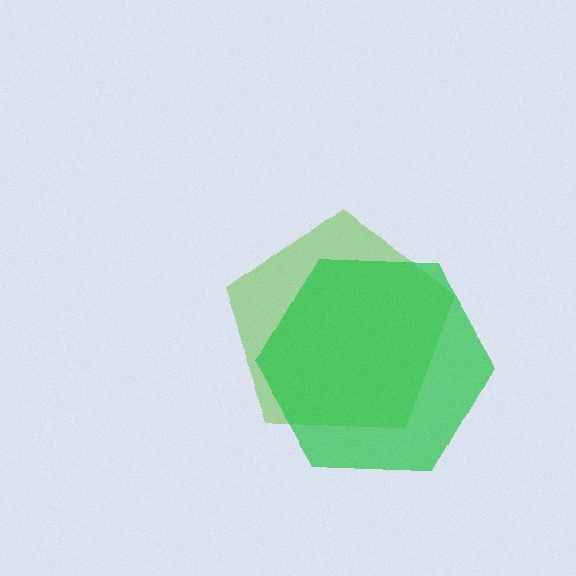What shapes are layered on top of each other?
The layered shapes are: a lime pentagon, a green hexagon.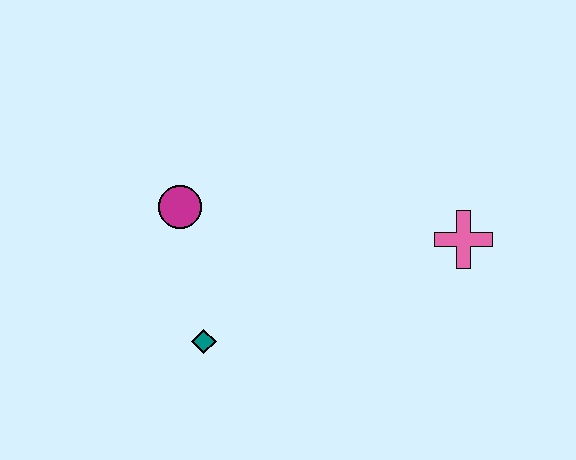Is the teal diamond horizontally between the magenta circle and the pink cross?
Yes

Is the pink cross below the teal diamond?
No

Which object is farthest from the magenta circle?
The pink cross is farthest from the magenta circle.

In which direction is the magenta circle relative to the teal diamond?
The magenta circle is above the teal diamond.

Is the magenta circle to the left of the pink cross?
Yes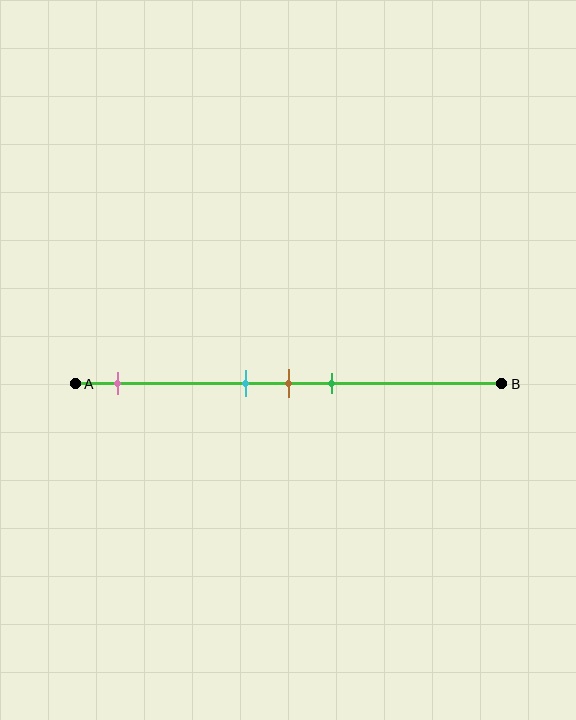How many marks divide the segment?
There are 4 marks dividing the segment.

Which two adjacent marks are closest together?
The cyan and brown marks are the closest adjacent pair.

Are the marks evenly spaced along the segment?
No, the marks are not evenly spaced.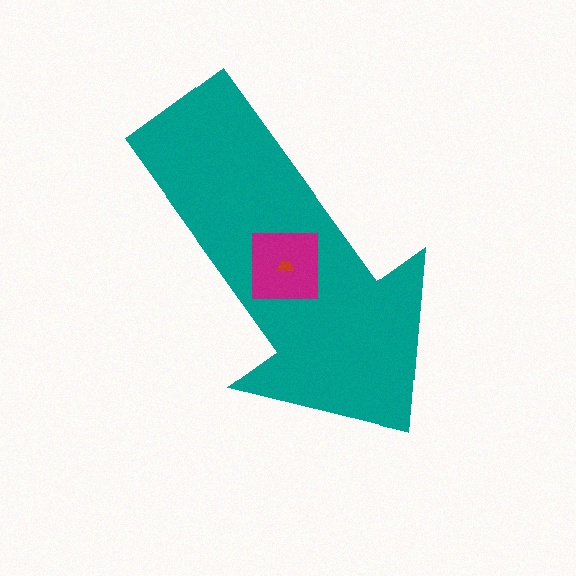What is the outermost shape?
The teal arrow.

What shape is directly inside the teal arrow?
The magenta square.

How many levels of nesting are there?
3.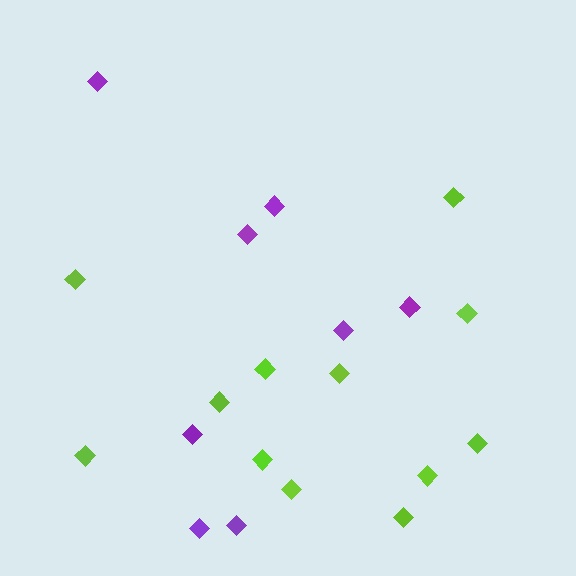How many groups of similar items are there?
There are 2 groups: one group of purple diamonds (8) and one group of lime diamonds (12).